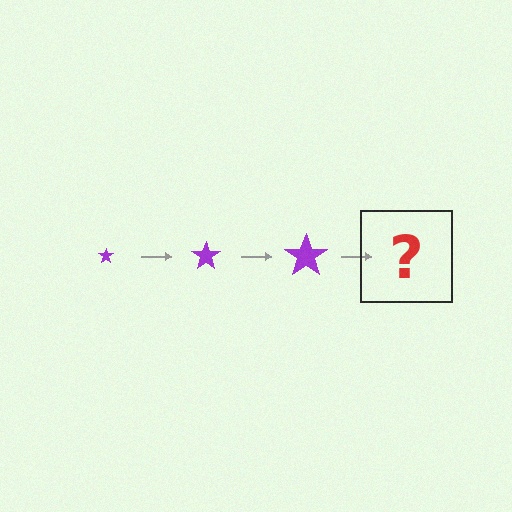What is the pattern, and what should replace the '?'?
The pattern is that the star gets progressively larger each step. The '?' should be a purple star, larger than the previous one.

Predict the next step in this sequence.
The next step is a purple star, larger than the previous one.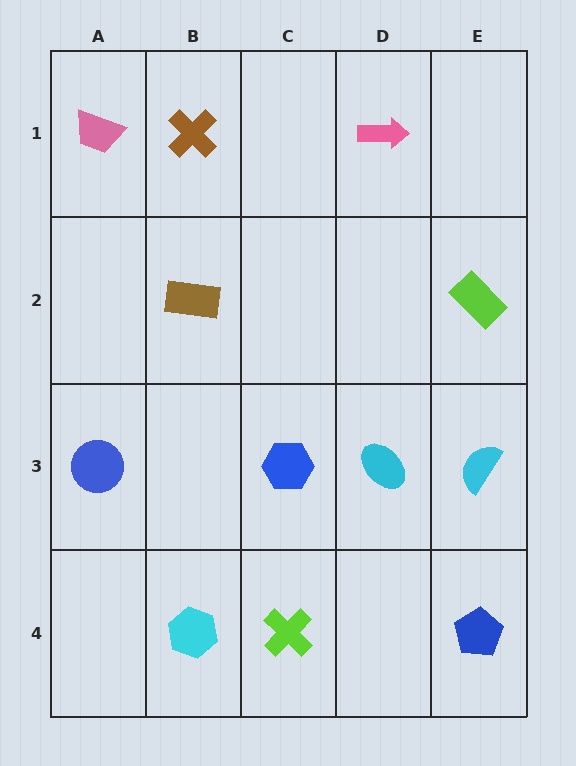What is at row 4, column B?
A cyan hexagon.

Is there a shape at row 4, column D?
No, that cell is empty.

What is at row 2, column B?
A brown rectangle.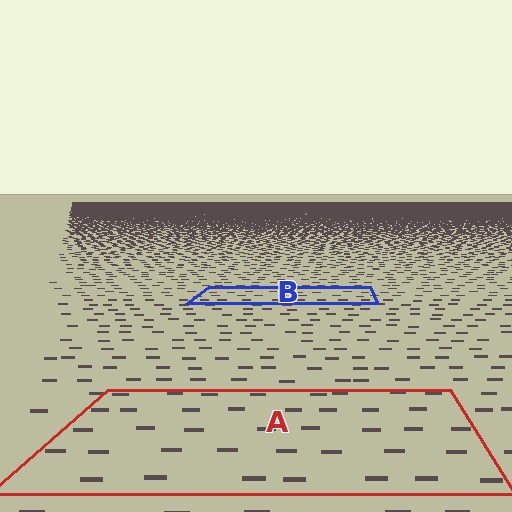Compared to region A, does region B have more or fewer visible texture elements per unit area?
Region B has more texture elements per unit area — they are packed more densely because it is farther away.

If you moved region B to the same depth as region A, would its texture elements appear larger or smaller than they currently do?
They would appear larger. At a closer depth, the same texture elements are projected at a bigger on-screen size.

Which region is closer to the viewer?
Region A is closer. The texture elements there are larger and more spread out.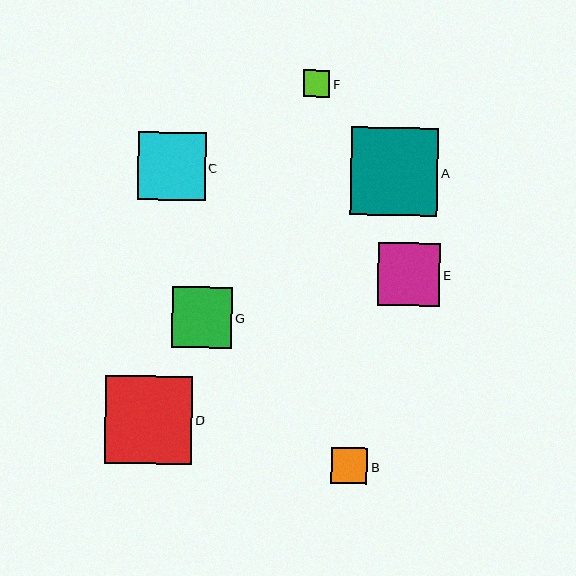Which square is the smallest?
Square F is the smallest with a size of approximately 27 pixels.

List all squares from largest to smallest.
From largest to smallest: D, A, C, E, G, B, F.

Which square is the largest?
Square D is the largest with a size of approximately 88 pixels.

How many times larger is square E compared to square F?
Square E is approximately 2.3 times the size of square F.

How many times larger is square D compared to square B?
Square D is approximately 2.4 times the size of square B.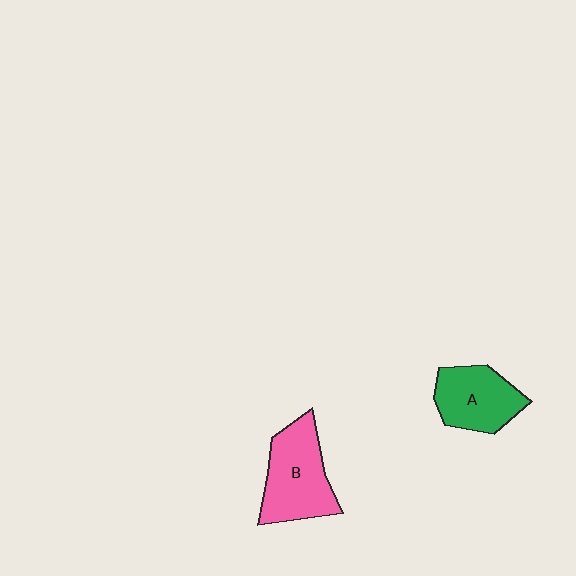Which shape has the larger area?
Shape B (pink).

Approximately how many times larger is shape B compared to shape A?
Approximately 1.2 times.